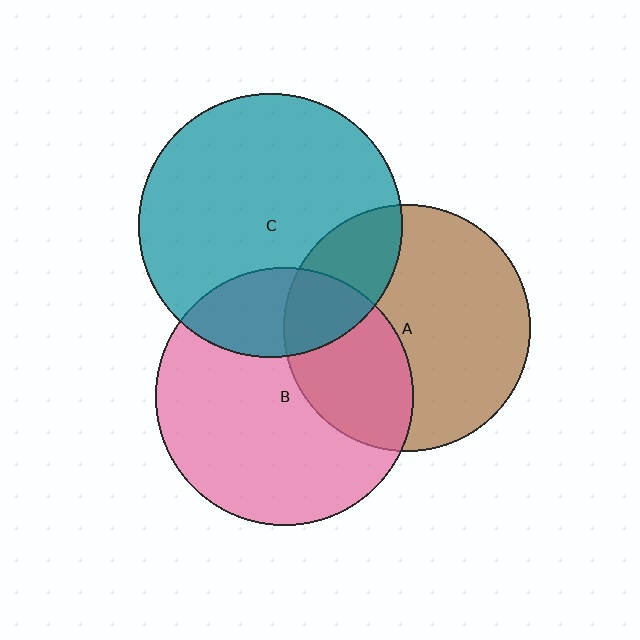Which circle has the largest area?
Circle C (teal).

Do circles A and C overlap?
Yes.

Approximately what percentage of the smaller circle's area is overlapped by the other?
Approximately 25%.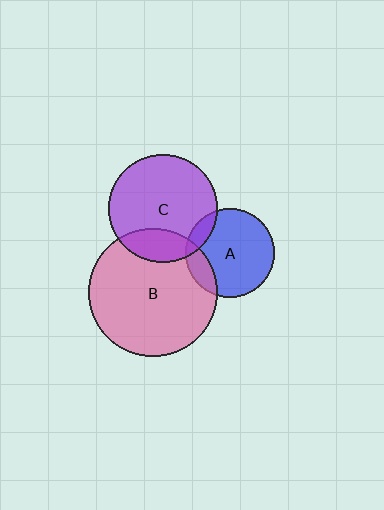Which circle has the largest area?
Circle B (pink).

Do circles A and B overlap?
Yes.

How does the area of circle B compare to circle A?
Approximately 2.1 times.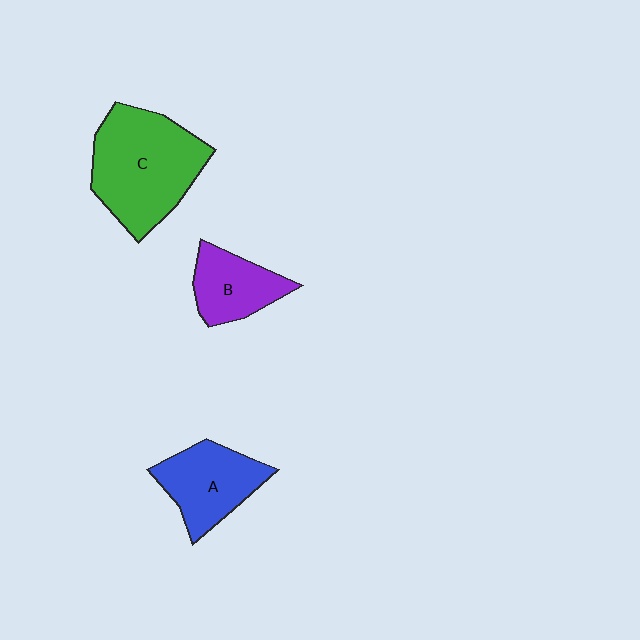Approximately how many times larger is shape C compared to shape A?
Approximately 1.6 times.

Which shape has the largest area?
Shape C (green).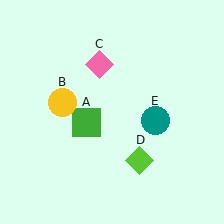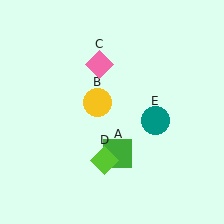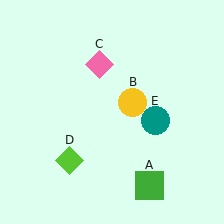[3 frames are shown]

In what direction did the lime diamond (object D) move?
The lime diamond (object D) moved left.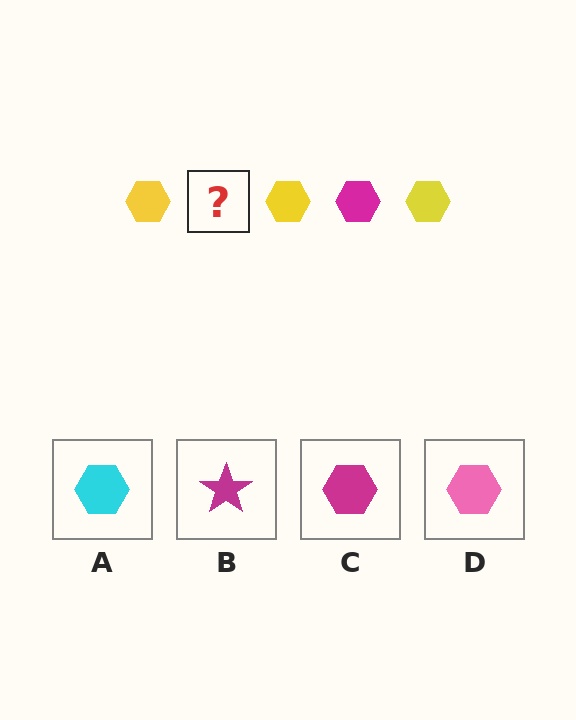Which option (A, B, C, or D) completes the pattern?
C.